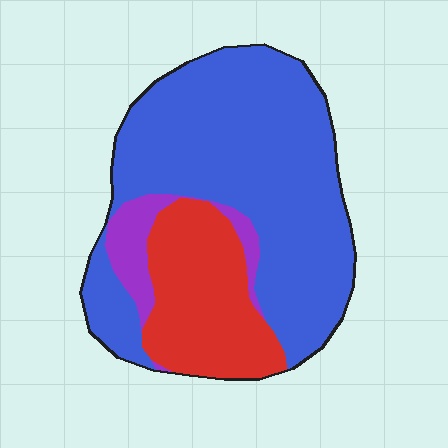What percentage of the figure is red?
Red covers 25% of the figure.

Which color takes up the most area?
Blue, at roughly 65%.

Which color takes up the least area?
Purple, at roughly 10%.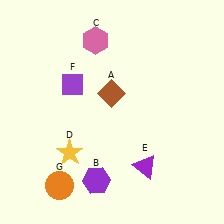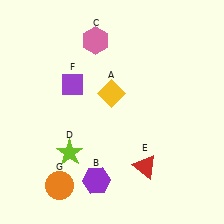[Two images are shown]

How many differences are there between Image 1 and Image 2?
There are 3 differences between the two images.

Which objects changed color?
A changed from brown to yellow. D changed from yellow to lime. E changed from purple to red.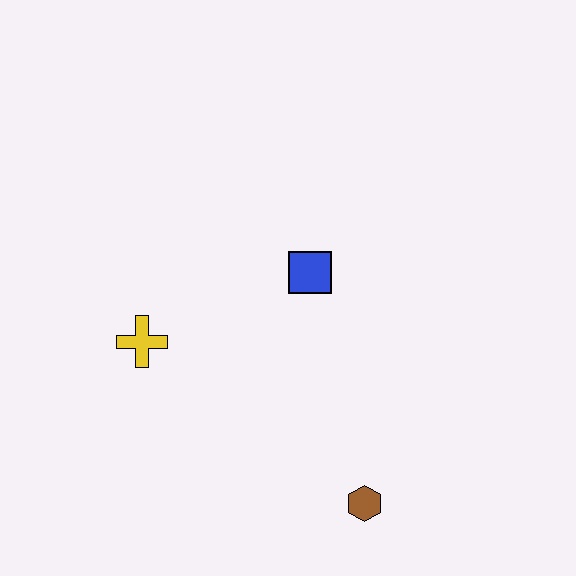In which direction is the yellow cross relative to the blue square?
The yellow cross is to the left of the blue square.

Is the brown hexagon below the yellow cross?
Yes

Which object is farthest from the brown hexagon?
The yellow cross is farthest from the brown hexagon.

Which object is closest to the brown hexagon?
The blue square is closest to the brown hexagon.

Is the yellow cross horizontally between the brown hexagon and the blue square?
No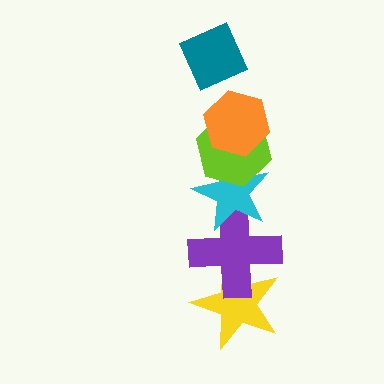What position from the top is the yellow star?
The yellow star is 6th from the top.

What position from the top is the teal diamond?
The teal diamond is 1st from the top.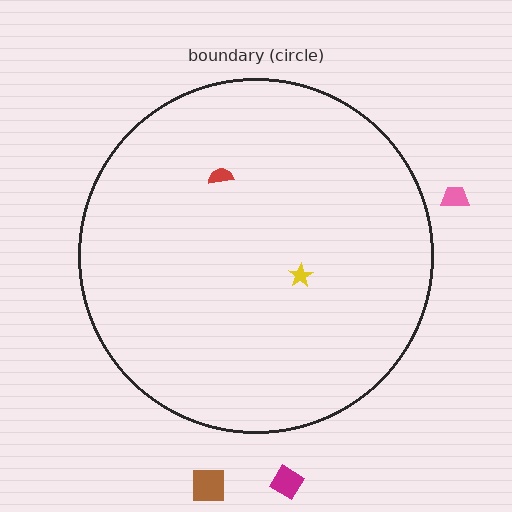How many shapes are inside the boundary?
2 inside, 3 outside.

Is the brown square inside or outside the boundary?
Outside.